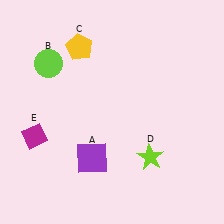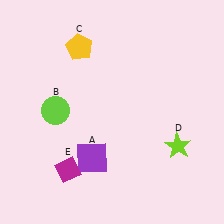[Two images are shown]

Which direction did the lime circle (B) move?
The lime circle (B) moved down.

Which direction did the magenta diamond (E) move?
The magenta diamond (E) moved right.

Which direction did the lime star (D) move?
The lime star (D) moved right.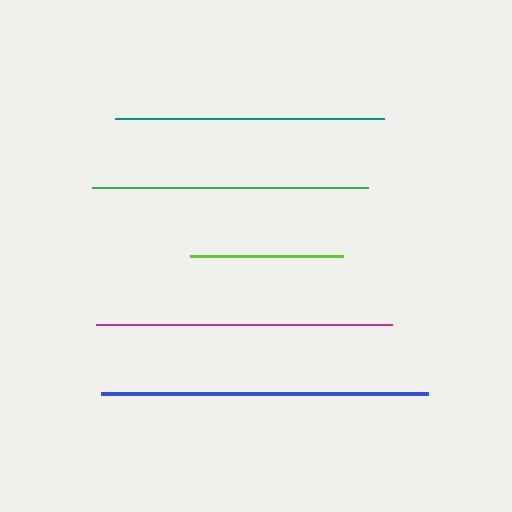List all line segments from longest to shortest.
From longest to shortest: blue, magenta, green, teal, lime.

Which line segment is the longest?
The blue line is the longest at approximately 327 pixels.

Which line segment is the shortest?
The lime line is the shortest at approximately 153 pixels.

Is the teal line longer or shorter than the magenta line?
The magenta line is longer than the teal line.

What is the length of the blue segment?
The blue segment is approximately 327 pixels long.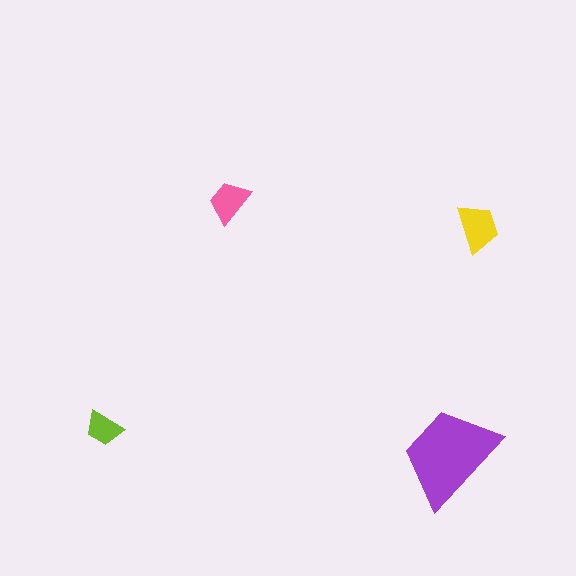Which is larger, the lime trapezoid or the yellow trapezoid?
The yellow one.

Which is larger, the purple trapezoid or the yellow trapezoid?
The purple one.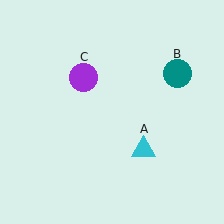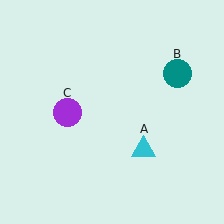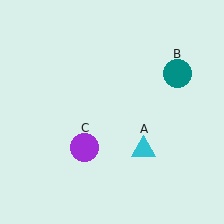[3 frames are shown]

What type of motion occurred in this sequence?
The purple circle (object C) rotated counterclockwise around the center of the scene.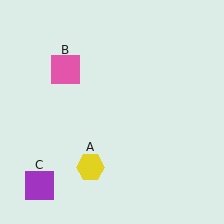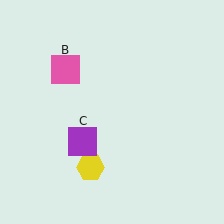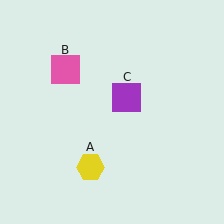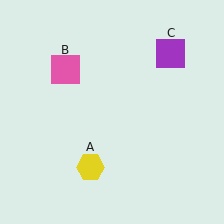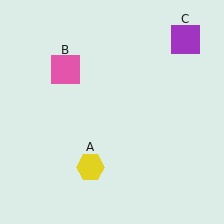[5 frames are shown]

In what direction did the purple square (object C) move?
The purple square (object C) moved up and to the right.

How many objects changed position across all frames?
1 object changed position: purple square (object C).